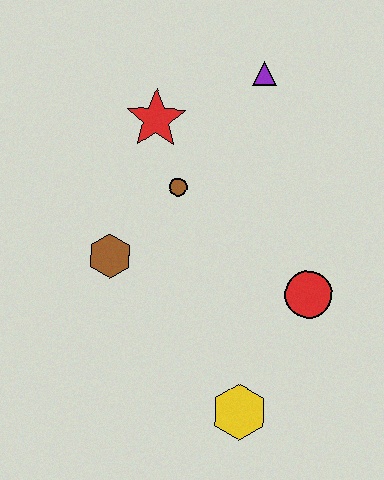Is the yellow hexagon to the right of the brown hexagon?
Yes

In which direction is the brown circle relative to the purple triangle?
The brown circle is below the purple triangle.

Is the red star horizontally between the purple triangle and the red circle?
No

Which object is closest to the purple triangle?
The red star is closest to the purple triangle.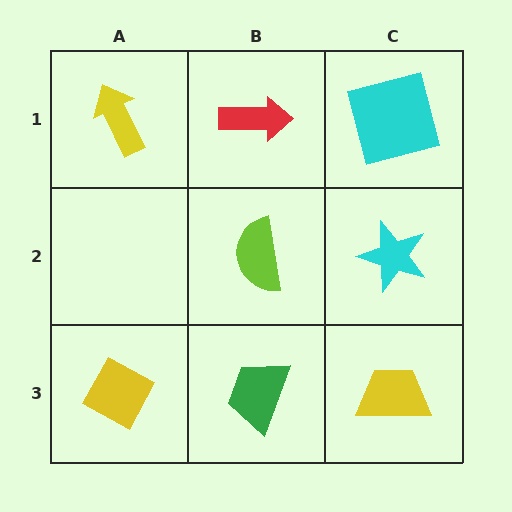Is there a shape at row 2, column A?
No, that cell is empty.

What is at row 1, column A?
A yellow arrow.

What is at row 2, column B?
A lime semicircle.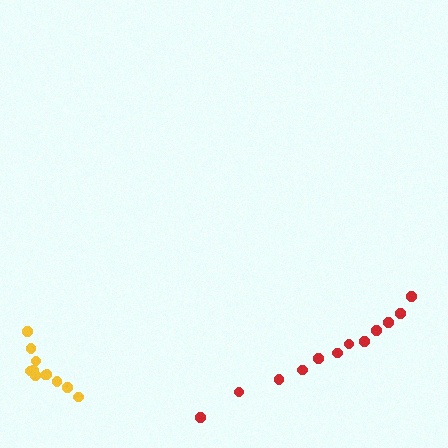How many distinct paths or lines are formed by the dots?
There are 2 distinct paths.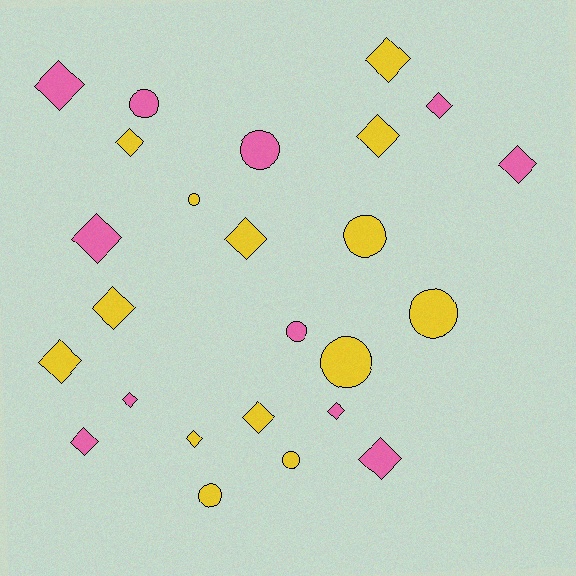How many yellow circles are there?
There are 6 yellow circles.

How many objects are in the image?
There are 25 objects.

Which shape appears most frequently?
Diamond, with 16 objects.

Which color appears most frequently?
Yellow, with 14 objects.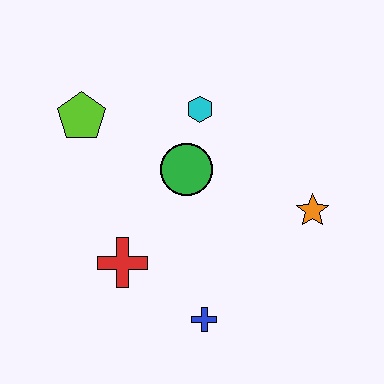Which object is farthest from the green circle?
The blue cross is farthest from the green circle.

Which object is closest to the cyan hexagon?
The green circle is closest to the cyan hexagon.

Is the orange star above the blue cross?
Yes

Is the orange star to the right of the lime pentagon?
Yes